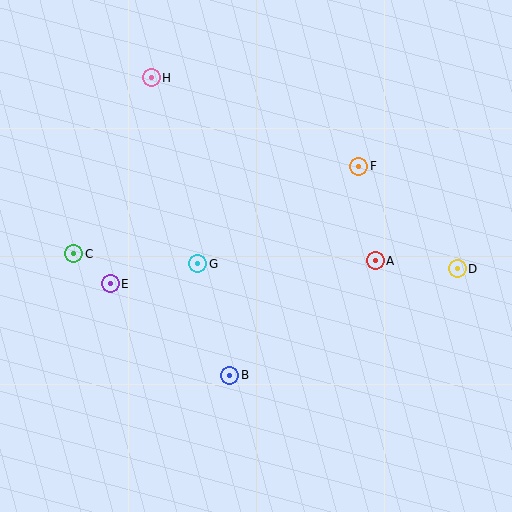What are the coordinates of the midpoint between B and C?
The midpoint between B and C is at (152, 314).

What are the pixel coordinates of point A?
Point A is at (375, 261).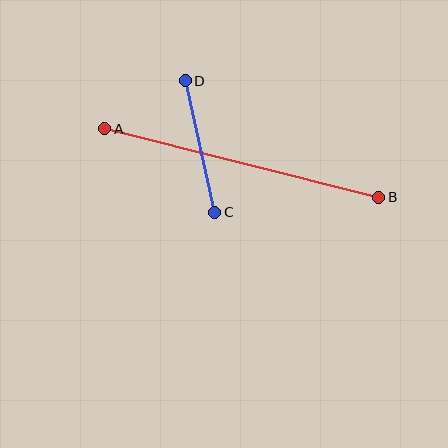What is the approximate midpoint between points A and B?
The midpoint is at approximately (242, 163) pixels.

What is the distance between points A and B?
The distance is approximately 283 pixels.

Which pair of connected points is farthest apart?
Points A and B are farthest apart.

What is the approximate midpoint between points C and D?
The midpoint is at approximately (200, 147) pixels.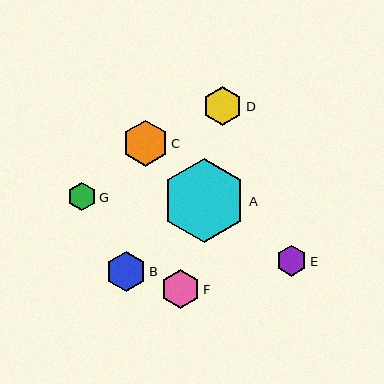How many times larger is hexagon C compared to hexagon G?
Hexagon C is approximately 1.6 times the size of hexagon G.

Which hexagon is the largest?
Hexagon A is the largest with a size of approximately 84 pixels.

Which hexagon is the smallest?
Hexagon G is the smallest with a size of approximately 28 pixels.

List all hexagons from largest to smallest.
From largest to smallest: A, C, B, D, F, E, G.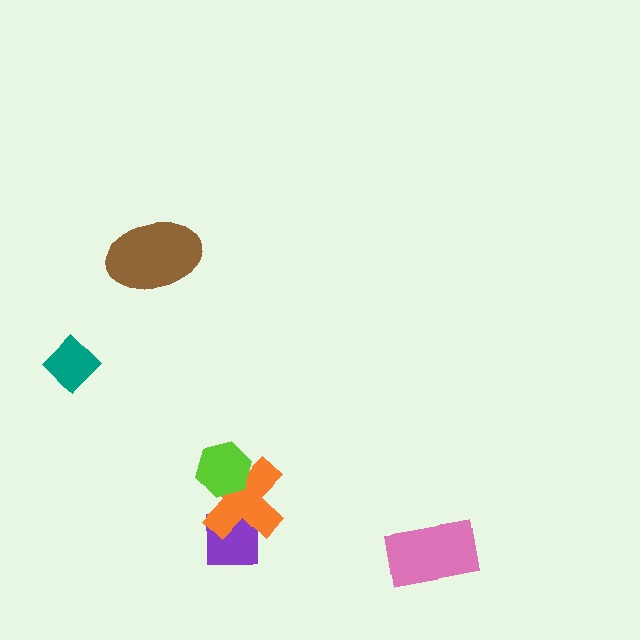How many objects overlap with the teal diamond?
0 objects overlap with the teal diamond.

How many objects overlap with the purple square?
1 object overlaps with the purple square.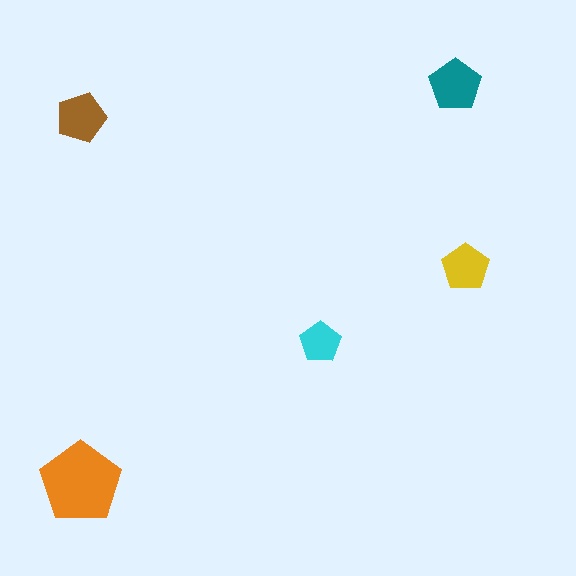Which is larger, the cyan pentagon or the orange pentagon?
The orange one.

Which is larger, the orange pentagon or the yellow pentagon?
The orange one.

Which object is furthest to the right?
The yellow pentagon is rightmost.